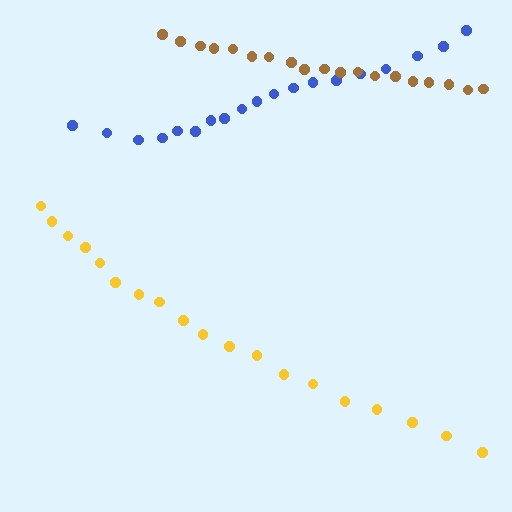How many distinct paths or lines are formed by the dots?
There are 3 distinct paths.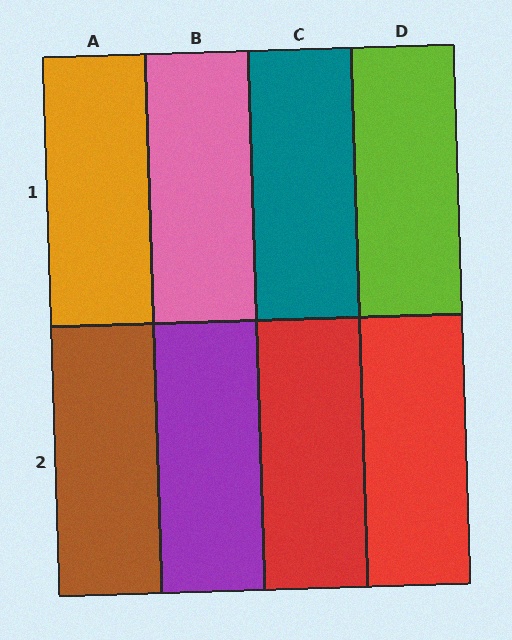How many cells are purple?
1 cell is purple.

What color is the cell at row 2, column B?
Purple.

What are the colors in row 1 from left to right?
Orange, pink, teal, lime.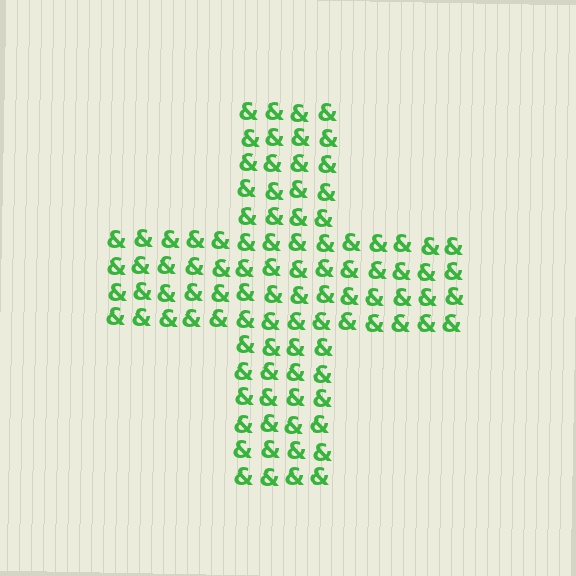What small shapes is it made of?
It is made of small ampersands.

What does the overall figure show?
The overall figure shows a cross.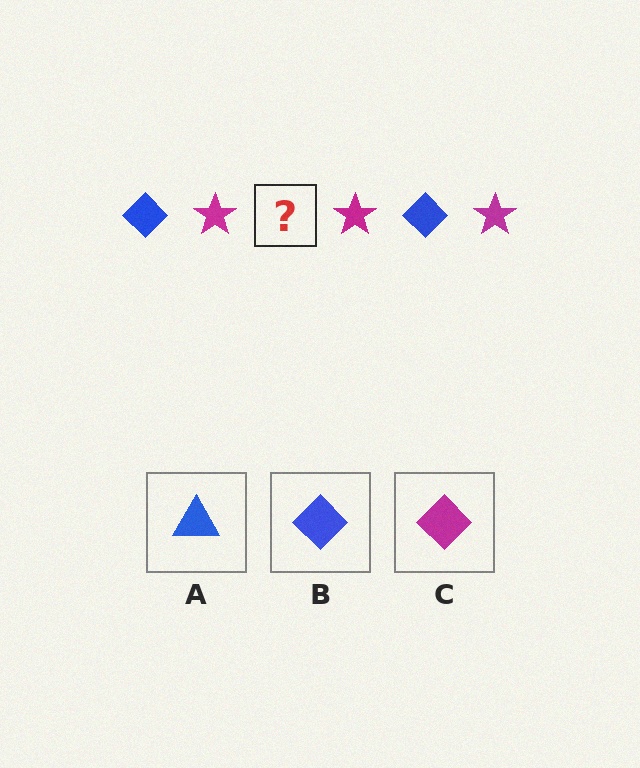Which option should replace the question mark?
Option B.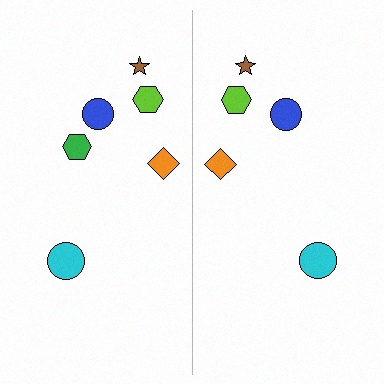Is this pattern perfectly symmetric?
No, the pattern is not perfectly symmetric. A green hexagon is missing from the right side.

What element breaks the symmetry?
A green hexagon is missing from the right side.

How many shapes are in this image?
There are 11 shapes in this image.